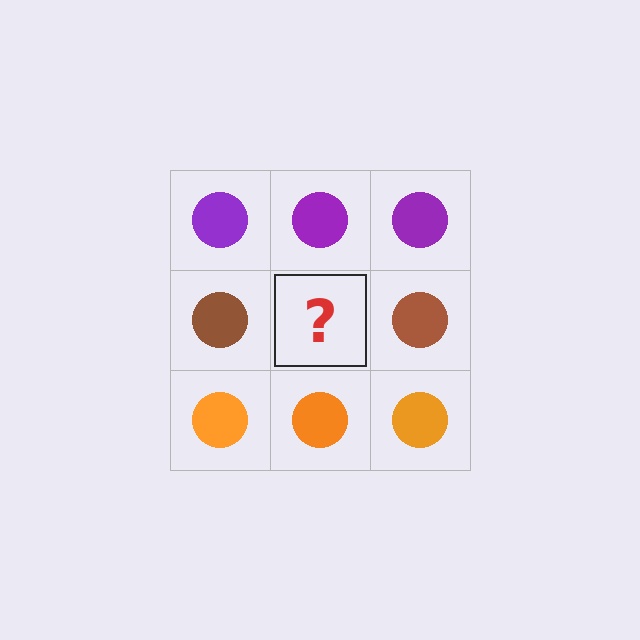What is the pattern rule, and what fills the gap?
The rule is that each row has a consistent color. The gap should be filled with a brown circle.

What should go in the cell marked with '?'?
The missing cell should contain a brown circle.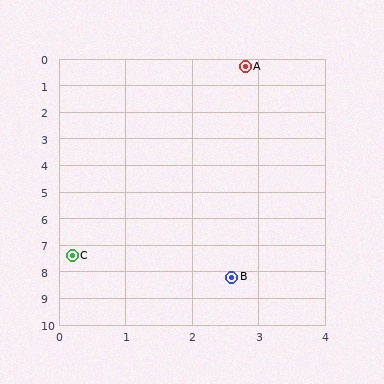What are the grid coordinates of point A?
Point A is at approximately (2.8, 0.3).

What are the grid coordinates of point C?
Point C is at approximately (0.2, 7.4).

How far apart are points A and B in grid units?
Points A and B are about 7.9 grid units apart.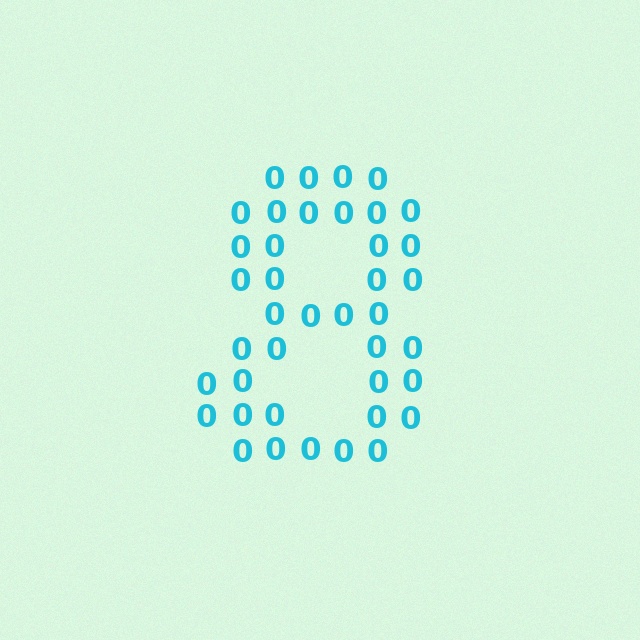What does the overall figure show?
The overall figure shows the digit 8.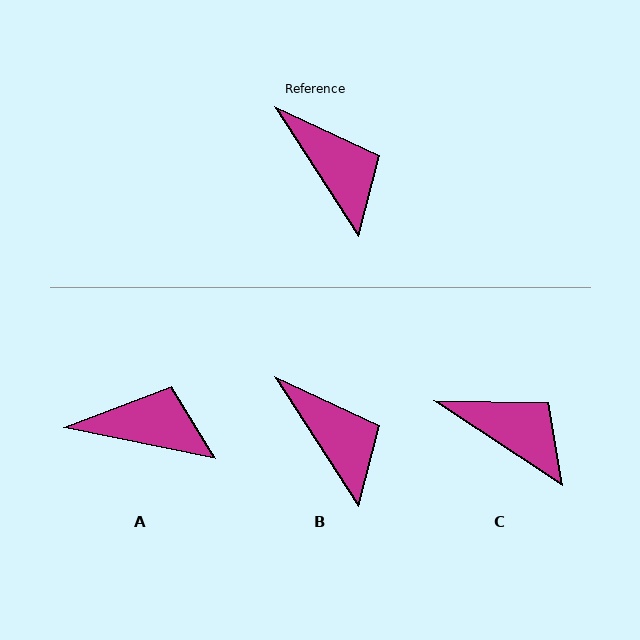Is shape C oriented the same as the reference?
No, it is off by about 24 degrees.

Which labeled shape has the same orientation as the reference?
B.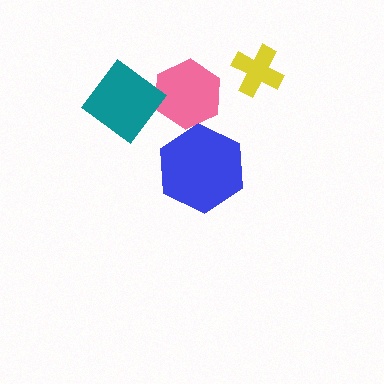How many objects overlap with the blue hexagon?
0 objects overlap with the blue hexagon.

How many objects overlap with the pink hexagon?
1 object overlaps with the pink hexagon.